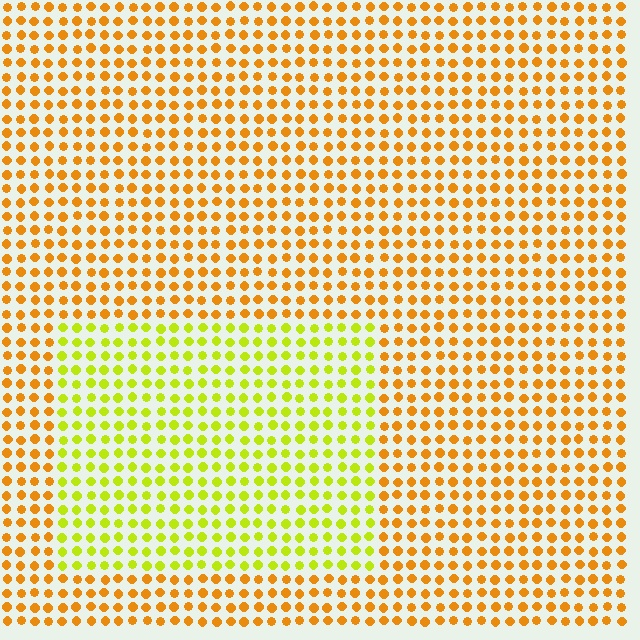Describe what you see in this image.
The image is filled with small orange elements in a uniform arrangement. A rectangle-shaped region is visible where the elements are tinted to a slightly different hue, forming a subtle color boundary.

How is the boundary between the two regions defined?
The boundary is defined purely by a slight shift in hue (about 39 degrees). Spacing, size, and orientation are identical on both sides.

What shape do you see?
I see a rectangle.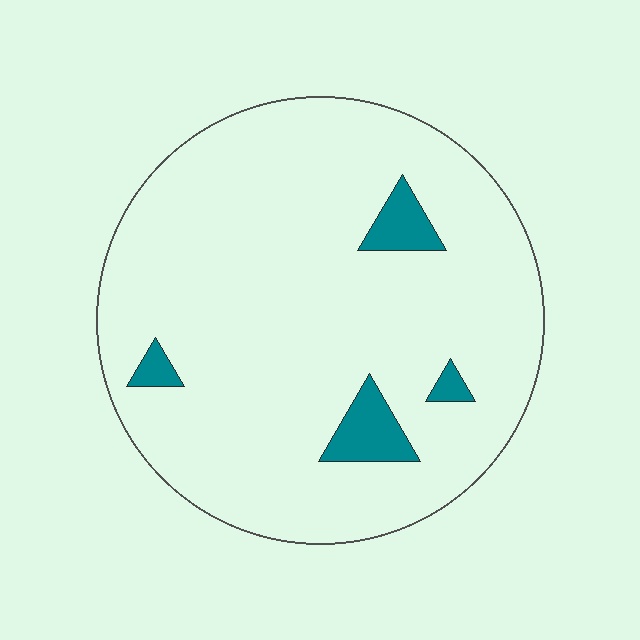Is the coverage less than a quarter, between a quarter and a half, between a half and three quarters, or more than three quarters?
Less than a quarter.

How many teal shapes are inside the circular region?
4.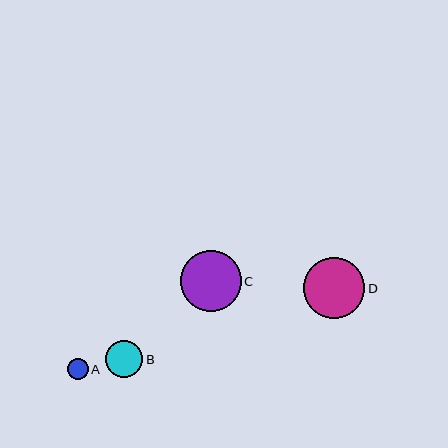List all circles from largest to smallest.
From largest to smallest: D, C, B, A.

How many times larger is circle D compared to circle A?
Circle D is approximately 3.0 times the size of circle A.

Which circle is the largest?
Circle D is the largest with a size of approximately 61 pixels.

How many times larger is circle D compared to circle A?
Circle D is approximately 3.0 times the size of circle A.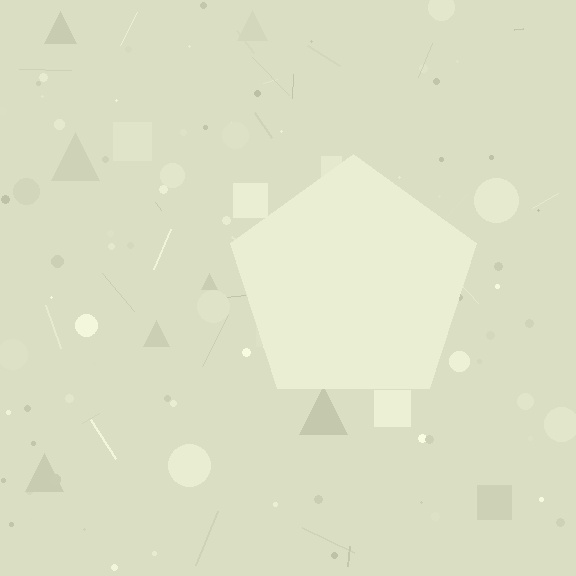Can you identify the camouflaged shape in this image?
The camouflaged shape is a pentagon.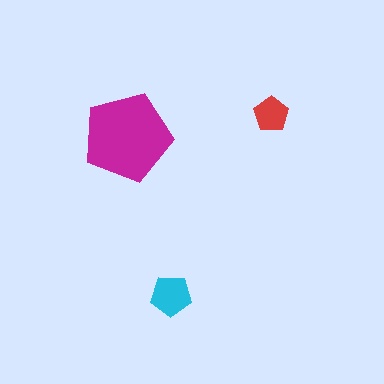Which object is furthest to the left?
The magenta pentagon is leftmost.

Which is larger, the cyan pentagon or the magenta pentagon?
The magenta one.